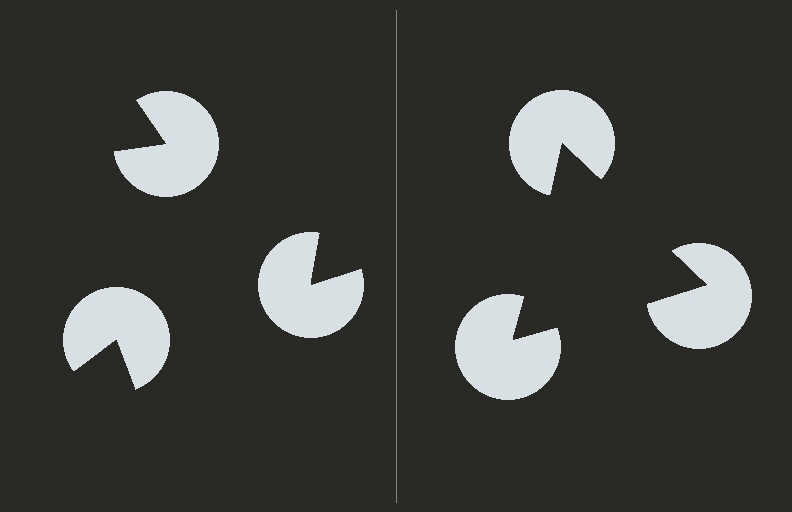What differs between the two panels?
The pac-man discs are positioned identically on both sides; only the wedge orientations differ. On the right they align to a triangle; on the left they are misaligned.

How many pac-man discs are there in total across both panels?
6 — 3 on each side.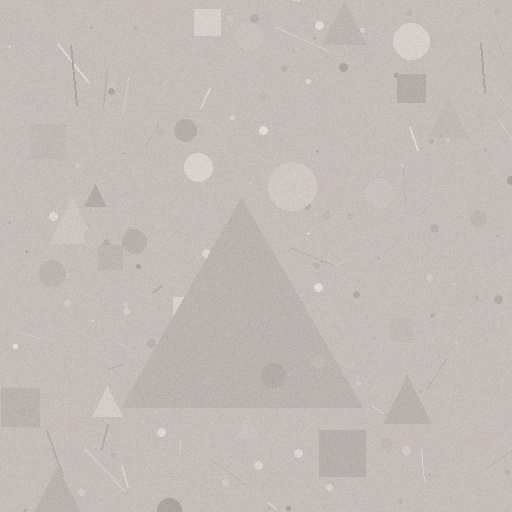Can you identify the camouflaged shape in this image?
The camouflaged shape is a triangle.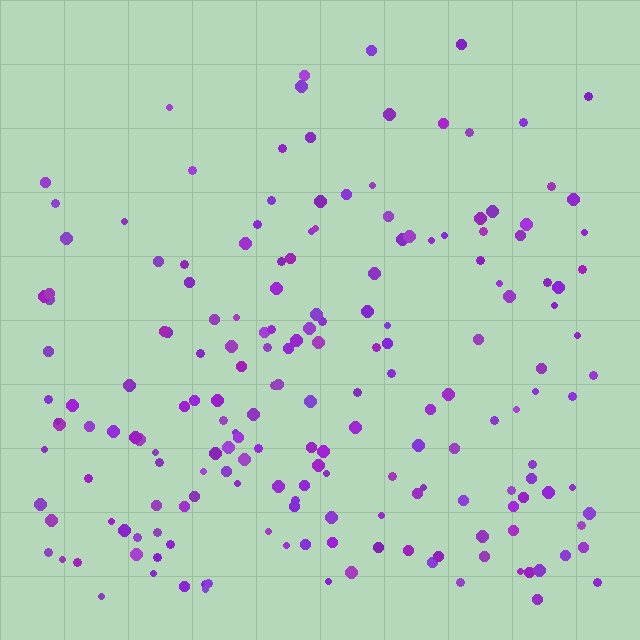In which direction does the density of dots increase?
From top to bottom, with the bottom side densest.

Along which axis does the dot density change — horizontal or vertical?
Vertical.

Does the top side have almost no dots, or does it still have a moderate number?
Still a moderate number, just noticeably fewer than the bottom.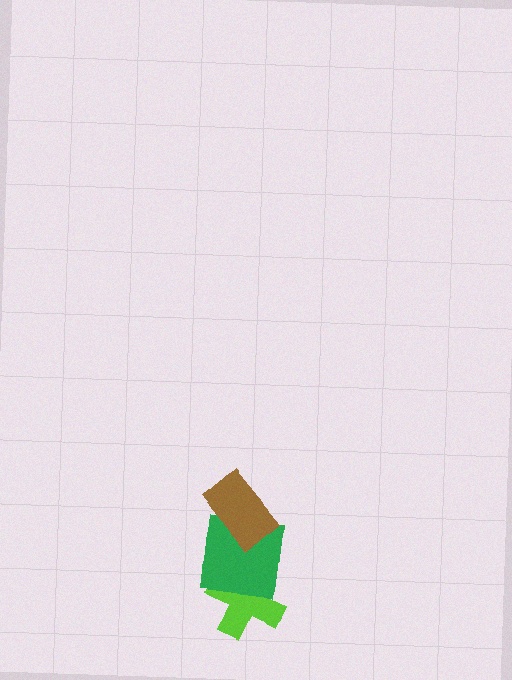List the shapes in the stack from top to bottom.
From top to bottom: the brown rectangle, the green square, the lime cross.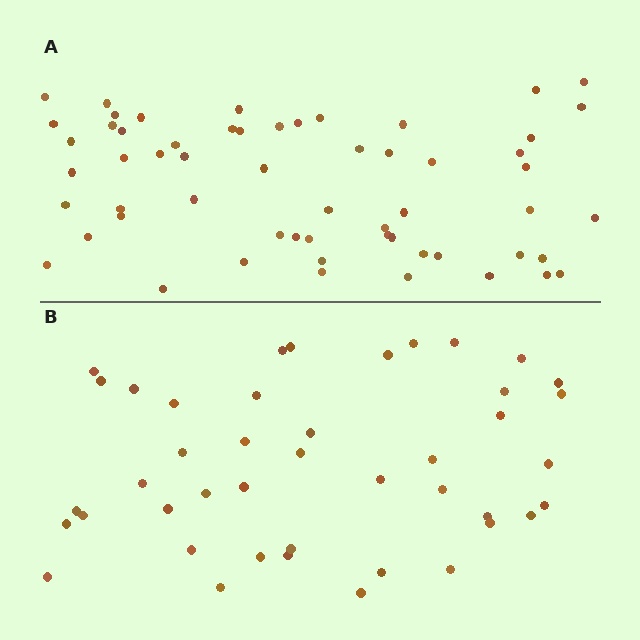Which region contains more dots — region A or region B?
Region A (the top region) has more dots.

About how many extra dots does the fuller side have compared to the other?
Region A has approximately 15 more dots than region B.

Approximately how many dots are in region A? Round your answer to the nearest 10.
About 60 dots. (The exact count is 58, which rounds to 60.)